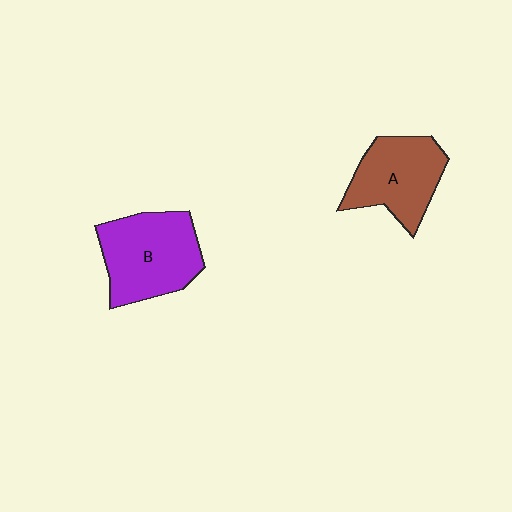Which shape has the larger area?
Shape B (purple).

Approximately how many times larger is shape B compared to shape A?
Approximately 1.2 times.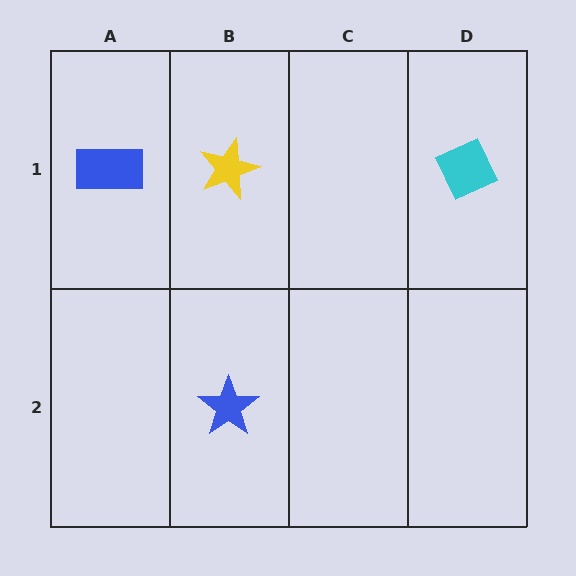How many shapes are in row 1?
3 shapes.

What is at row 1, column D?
A cyan diamond.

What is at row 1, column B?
A yellow star.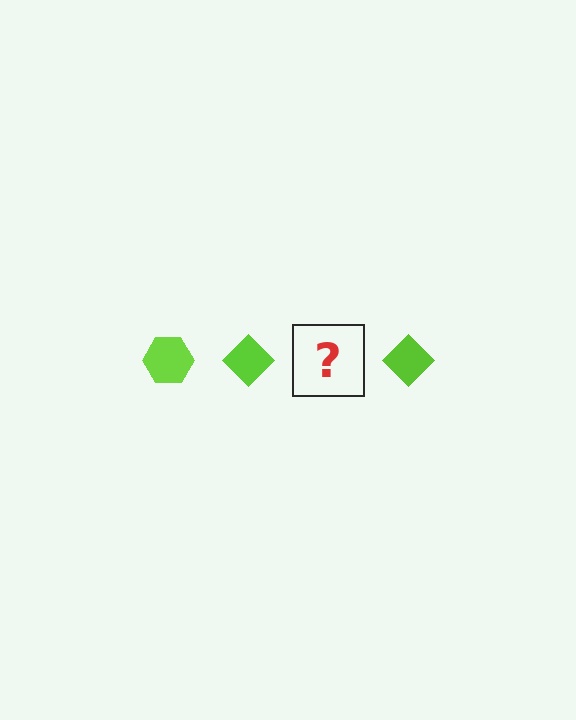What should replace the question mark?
The question mark should be replaced with a lime hexagon.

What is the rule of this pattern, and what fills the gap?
The rule is that the pattern cycles through hexagon, diamond shapes in lime. The gap should be filled with a lime hexagon.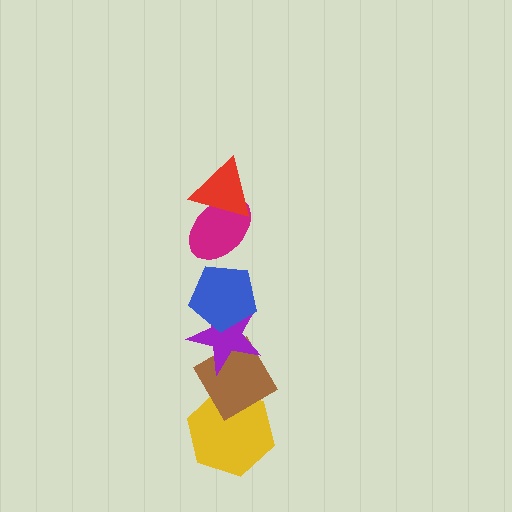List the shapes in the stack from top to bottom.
From top to bottom: the red triangle, the magenta ellipse, the blue pentagon, the purple star, the brown diamond, the yellow hexagon.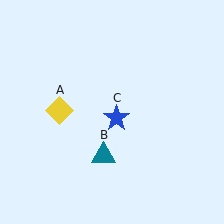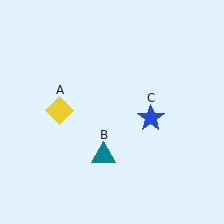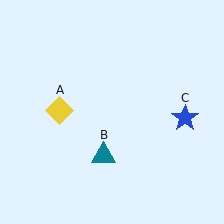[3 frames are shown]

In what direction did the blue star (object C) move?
The blue star (object C) moved right.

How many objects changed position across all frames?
1 object changed position: blue star (object C).